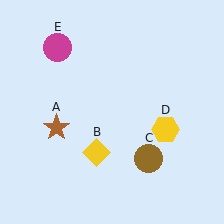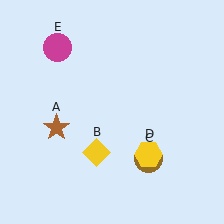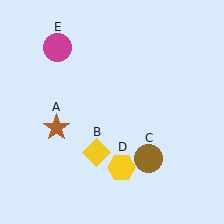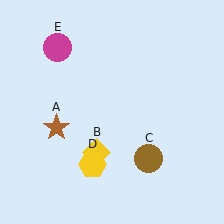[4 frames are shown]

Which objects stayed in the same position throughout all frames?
Brown star (object A) and yellow diamond (object B) and brown circle (object C) and magenta circle (object E) remained stationary.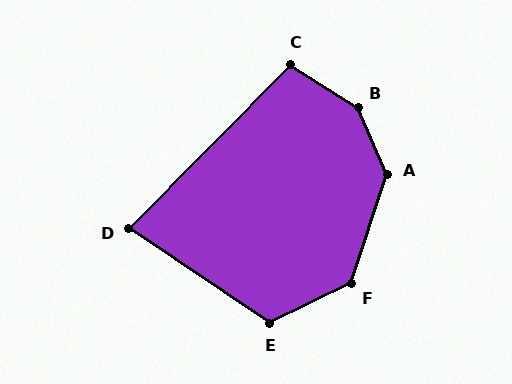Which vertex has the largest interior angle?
B, at approximately 146 degrees.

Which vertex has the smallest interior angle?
D, at approximately 80 degrees.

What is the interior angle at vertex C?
Approximately 102 degrees (obtuse).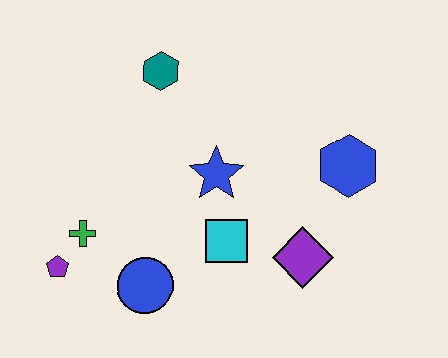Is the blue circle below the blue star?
Yes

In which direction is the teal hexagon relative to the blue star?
The teal hexagon is above the blue star.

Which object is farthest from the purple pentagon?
The blue hexagon is farthest from the purple pentagon.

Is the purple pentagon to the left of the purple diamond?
Yes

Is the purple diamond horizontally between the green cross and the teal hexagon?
No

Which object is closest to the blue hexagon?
The purple diamond is closest to the blue hexagon.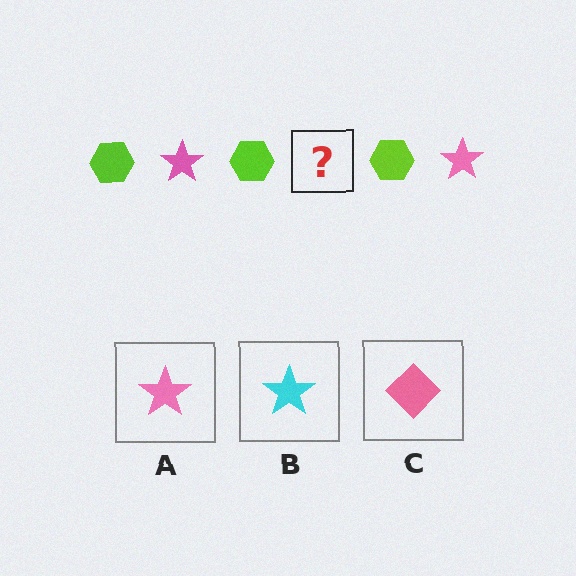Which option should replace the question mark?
Option A.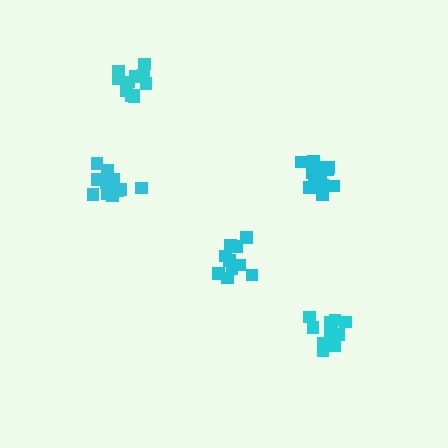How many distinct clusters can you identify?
There are 5 distinct clusters.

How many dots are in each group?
Group 1: 13 dots, Group 2: 11 dots, Group 3: 10 dots, Group 4: 15 dots, Group 5: 11 dots (60 total).